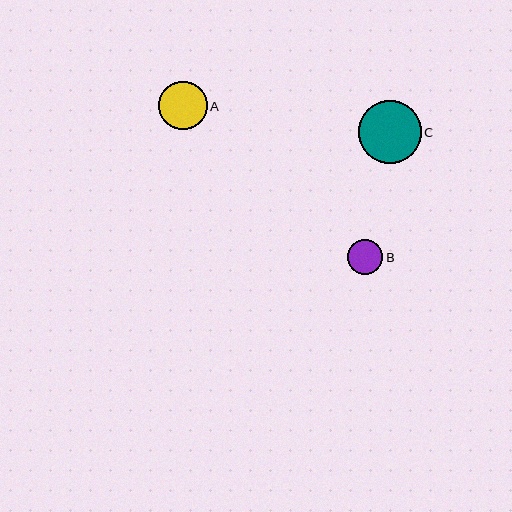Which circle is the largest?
Circle C is the largest with a size of approximately 63 pixels.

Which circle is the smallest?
Circle B is the smallest with a size of approximately 35 pixels.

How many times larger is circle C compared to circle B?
Circle C is approximately 1.8 times the size of circle B.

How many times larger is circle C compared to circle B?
Circle C is approximately 1.8 times the size of circle B.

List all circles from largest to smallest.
From largest to smallest: C, A, B.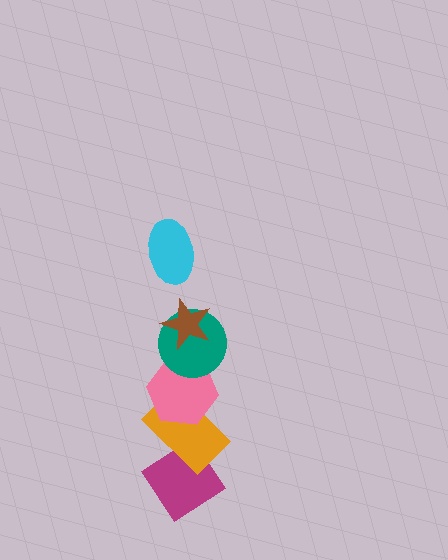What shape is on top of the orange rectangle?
The pink hexagon is on top of the orange rectangle.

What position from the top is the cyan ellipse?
The cyan ellipse is 1st from the top.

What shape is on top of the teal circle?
The brown star is on top of the teal circle.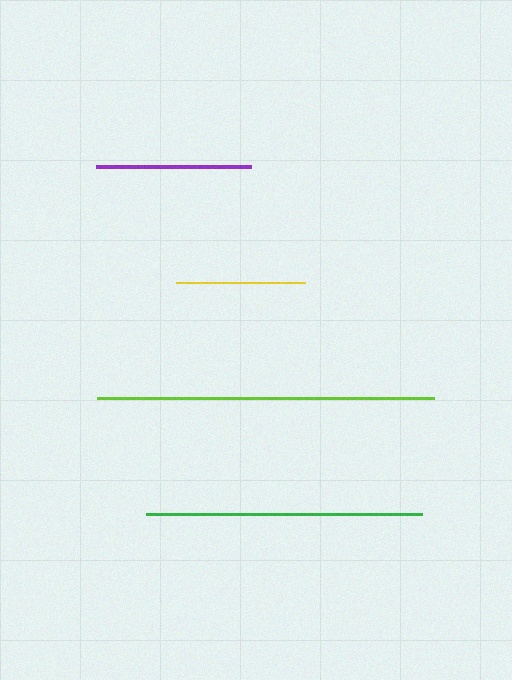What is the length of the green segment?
The green segment is approximately 276 pixels long.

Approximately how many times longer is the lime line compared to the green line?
The lime line is approximately 1.2 times the length of the green line.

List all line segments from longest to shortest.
From longest to shortest: lime, green, purple, yellow.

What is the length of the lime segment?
The lime segment is approximately 337 pixels long.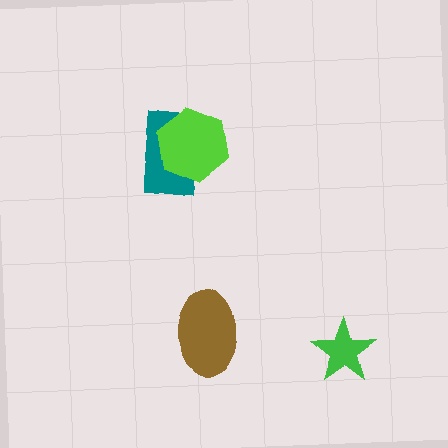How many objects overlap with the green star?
0 objects overlap with the green star.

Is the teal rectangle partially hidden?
Yes, it is partially covered by another shape.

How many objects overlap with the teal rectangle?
1 object overlaps with the teal rectangle.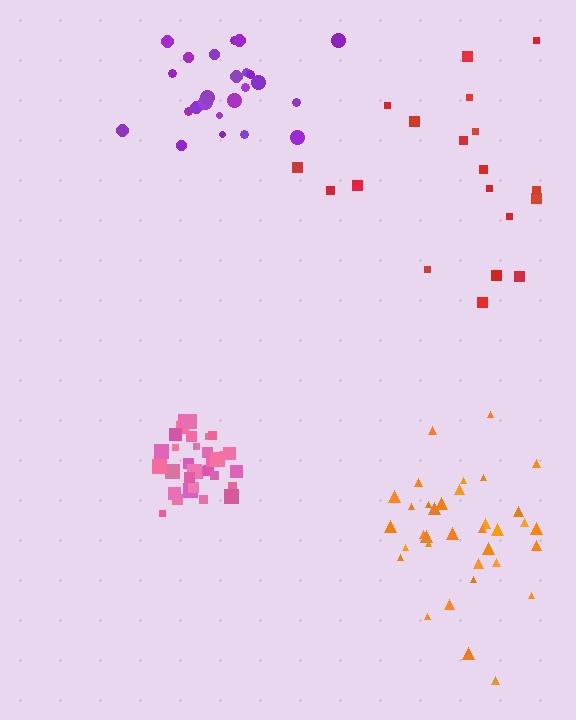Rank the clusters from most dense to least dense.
pink, orange, purple, red.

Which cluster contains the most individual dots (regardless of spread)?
Orange (35).